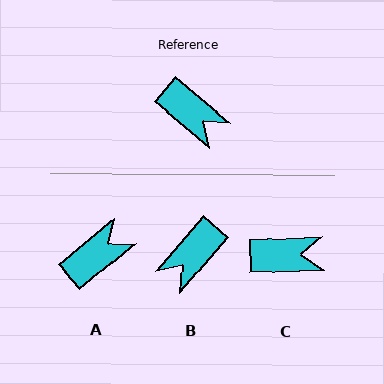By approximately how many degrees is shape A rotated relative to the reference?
Approximately 81 degrees counter-clockwise.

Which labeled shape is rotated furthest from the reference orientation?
B, about 90 degrees away.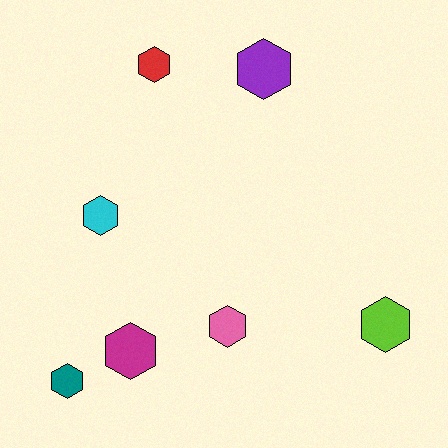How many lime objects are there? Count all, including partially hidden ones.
There is 1 lime object.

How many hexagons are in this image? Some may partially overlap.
There are 7 hexagons.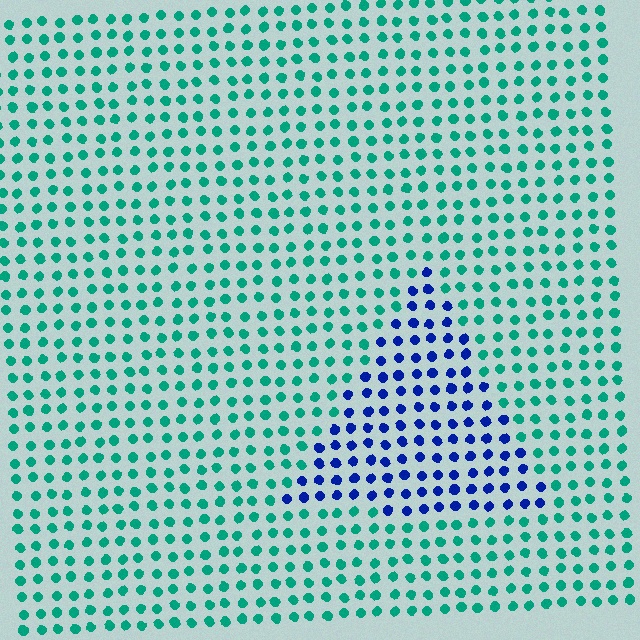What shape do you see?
I see a triangle.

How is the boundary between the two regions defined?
The boundary is defined purely by a slight shift in hue (about 63 degrees). Spacing, size, and orientation are identical on both sides.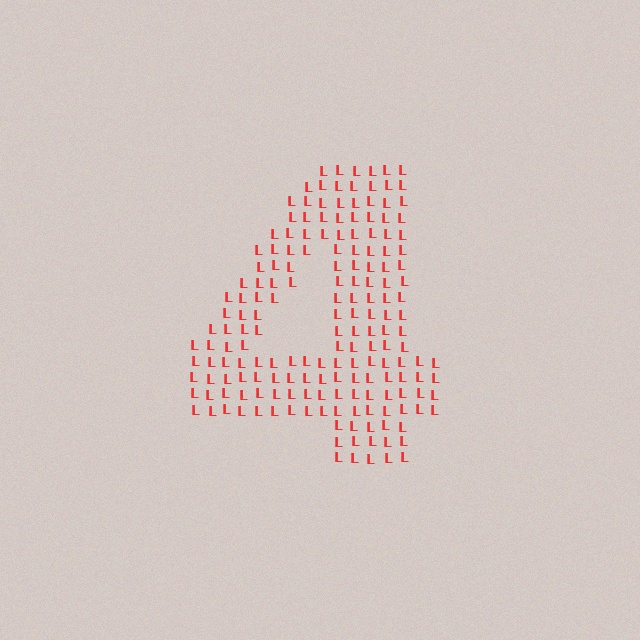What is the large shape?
The large shape is the digit 4.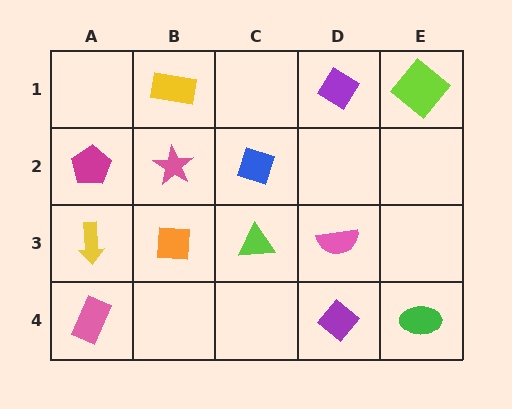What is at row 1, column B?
A yellow rectangle.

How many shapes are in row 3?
4 shapes.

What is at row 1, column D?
A purple diamond.